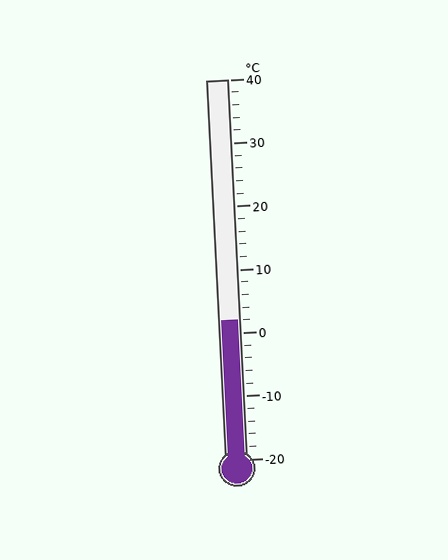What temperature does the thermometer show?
The thermometer shows approximately 2°C.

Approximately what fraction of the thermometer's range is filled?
The thermometer is filled to approximately 35% of its range.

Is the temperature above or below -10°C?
The temperature is above -10°C.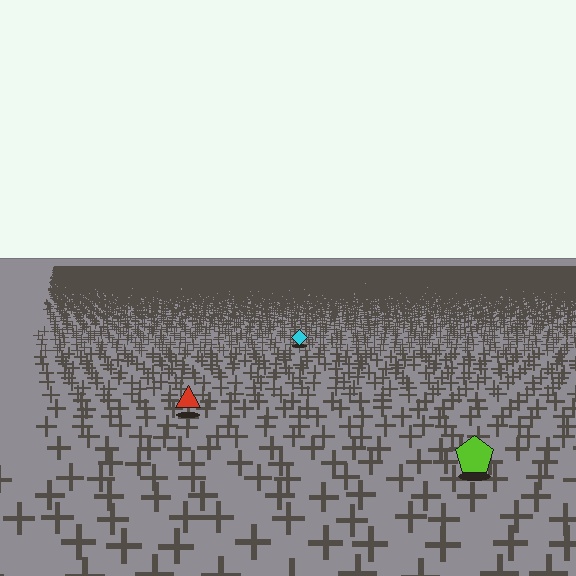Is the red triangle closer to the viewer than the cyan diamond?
Yes. The red triangle is closer — you can tell from the texture gradient: the ground texture is coarser near it.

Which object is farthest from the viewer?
The cyan diamond is farthest from the viewer. It appears smaller and the ground texture around it is denser.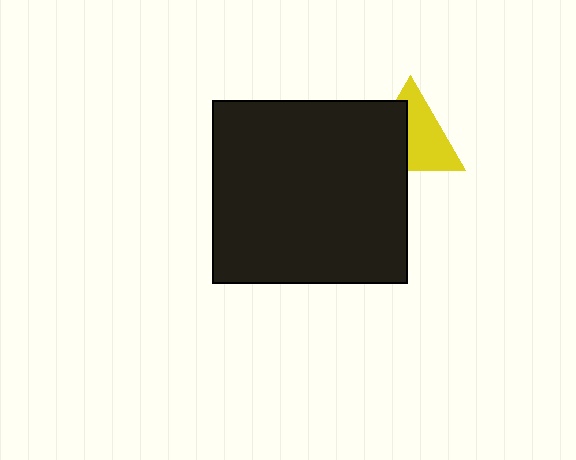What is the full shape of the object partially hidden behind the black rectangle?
The partially hidden object is a yellow triangle.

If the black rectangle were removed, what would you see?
You would see the complete yellow triangle.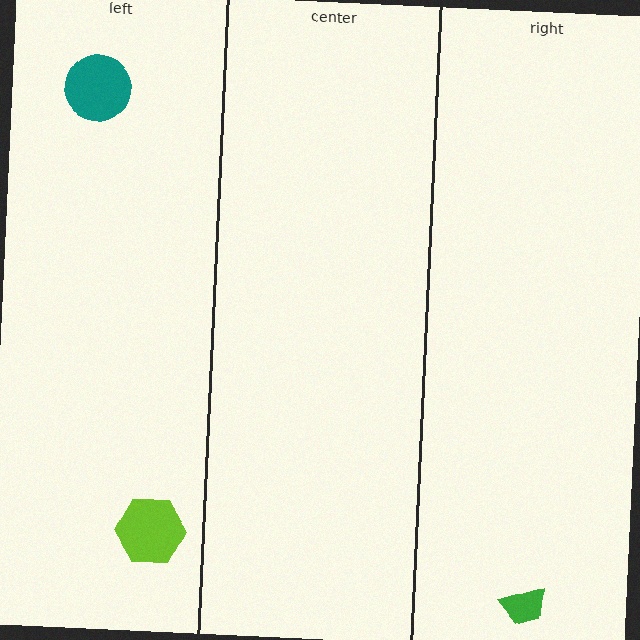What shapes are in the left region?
The lime hexagon, the teal circle.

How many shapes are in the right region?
1.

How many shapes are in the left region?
2.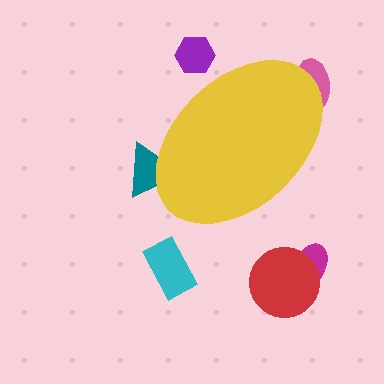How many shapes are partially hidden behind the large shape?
3 shapes are partially hidden.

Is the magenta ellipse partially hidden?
No, the magenta ellipse is fully visible.